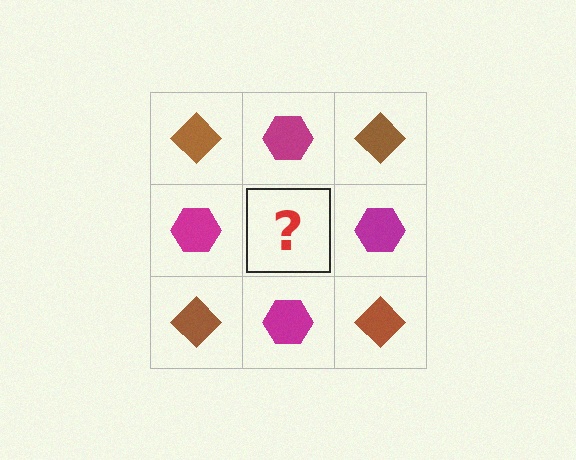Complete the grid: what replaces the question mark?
The question mark should be replaced with a brown diamond.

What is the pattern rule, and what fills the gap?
The rule is that it alternates brown diamond and magenta hexagon in a checkerboard pattern. The gap should be filled with a brown diamond.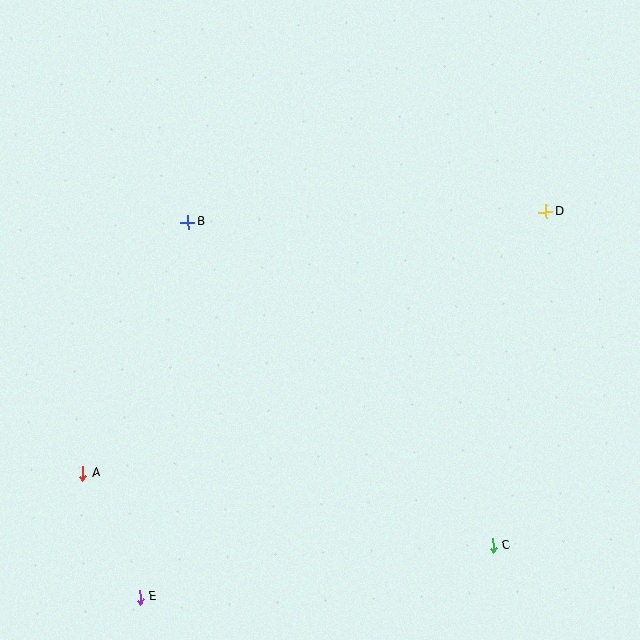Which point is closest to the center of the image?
Point B at (188, 222) is closest to the center.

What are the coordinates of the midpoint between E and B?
The midpoint between E and B is at (164, 409).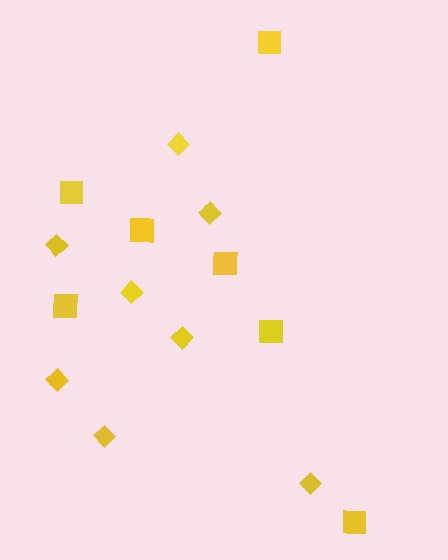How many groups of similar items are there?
There are 2 groups: one group of diamonds (8) and one group of squares (7).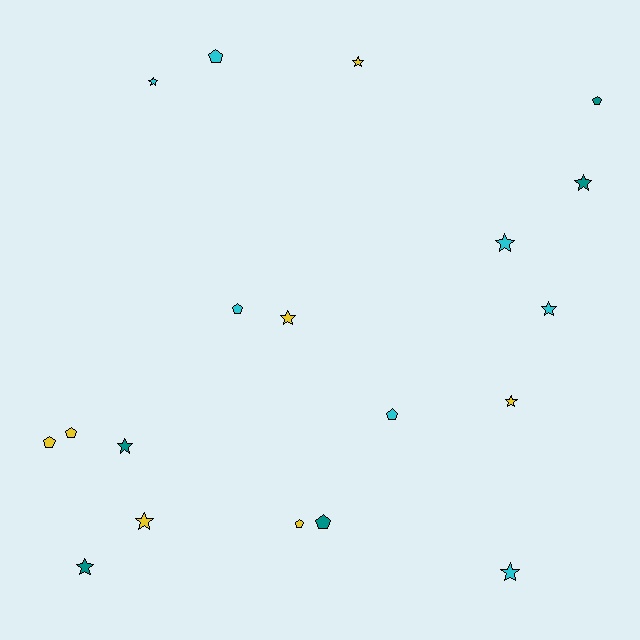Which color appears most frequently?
Yellow, with 7 objects.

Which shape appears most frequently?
Star, with 11 objects.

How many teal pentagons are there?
There are 2 teal pentagons.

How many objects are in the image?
There are 19 objects.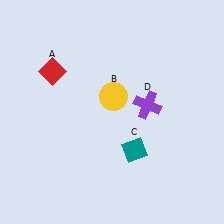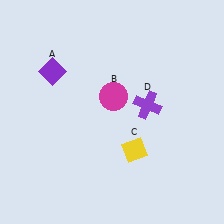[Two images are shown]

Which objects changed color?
A changed from red to purple. B changed from yellow to magenta. C changed from teal to yellow.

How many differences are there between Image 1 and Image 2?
There are 3 differences between the two images.